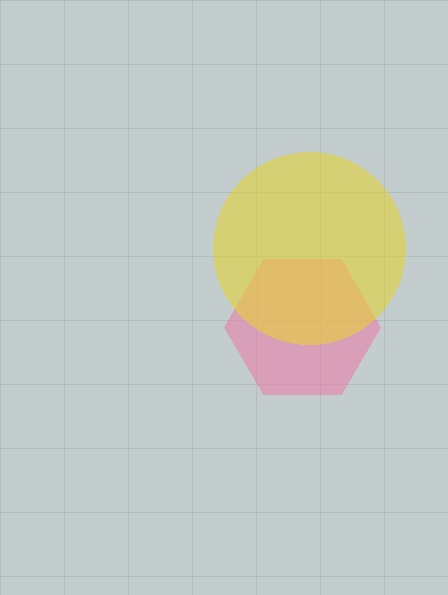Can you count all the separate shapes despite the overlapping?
Yes, there are 2 separate shapes.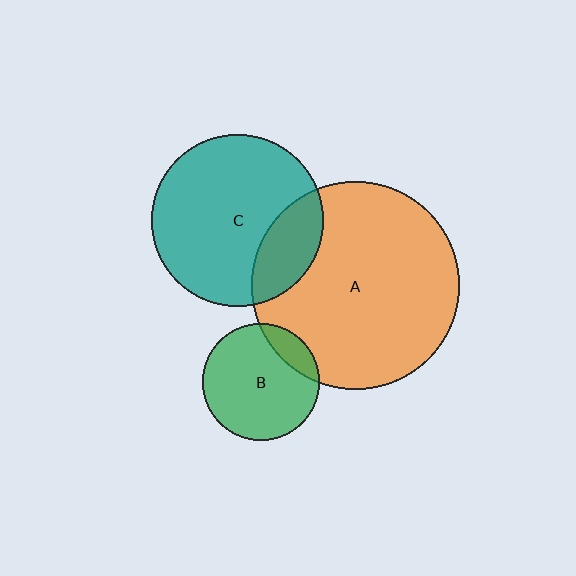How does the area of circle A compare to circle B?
Approximately 3.2 times.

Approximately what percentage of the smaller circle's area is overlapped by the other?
Approximately 20%.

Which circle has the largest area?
Circle A (orange).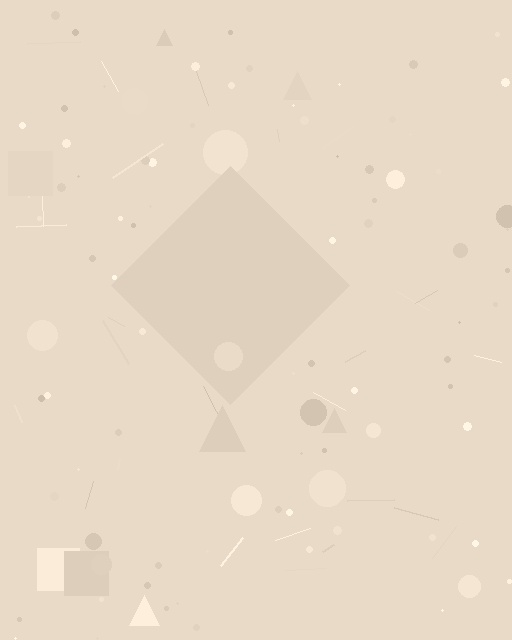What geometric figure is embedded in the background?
A diamond is embedded in the background.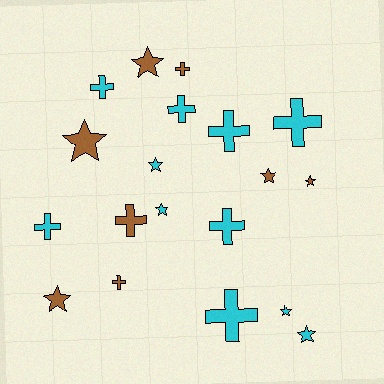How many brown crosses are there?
There are 3 brown crosses.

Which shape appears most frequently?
Cross, with 10 objects.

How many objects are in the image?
There are 19 objects.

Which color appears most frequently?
Cyan, with 11 objects.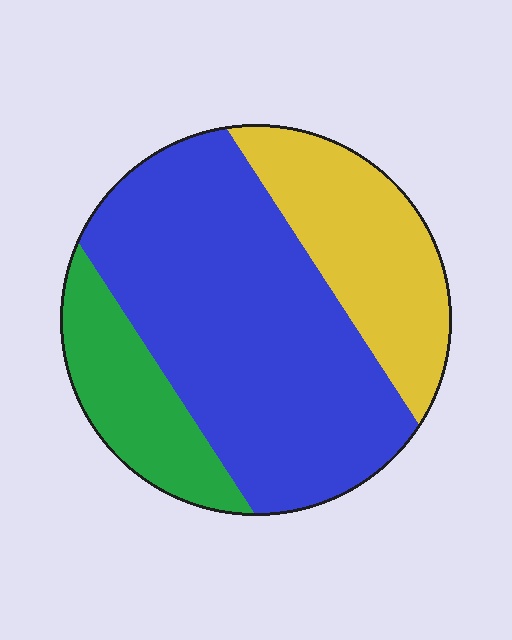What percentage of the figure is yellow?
Yellow takes up between a sixth and a third of the figure.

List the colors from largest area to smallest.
From largest to smallest: blue, yellow, green.